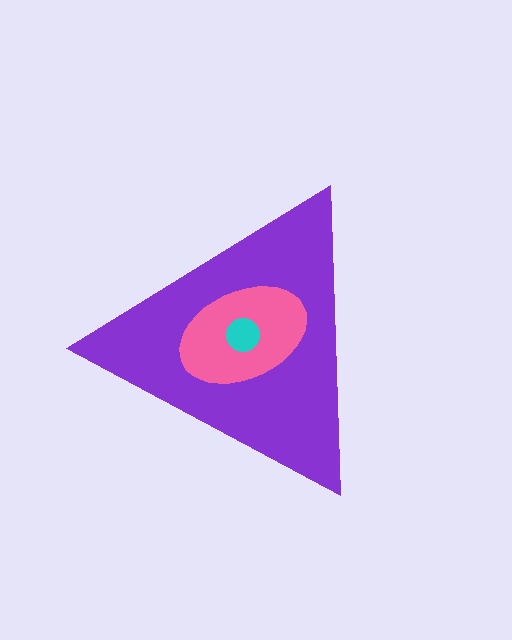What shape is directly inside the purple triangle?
The pink ellipse.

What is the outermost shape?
The purple triangle.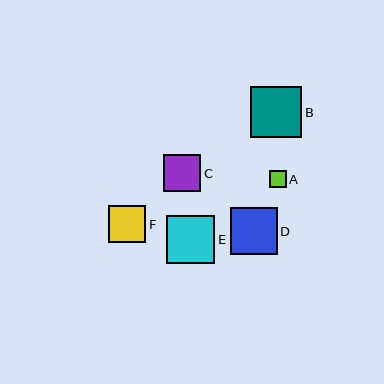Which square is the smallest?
Square A is the smallest with a size of approximately 17 pixels.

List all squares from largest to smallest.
From largest to smallest: B, E, D, C, F, A.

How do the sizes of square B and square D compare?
Square B and square D are approximately the same size.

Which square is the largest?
Square B is the largest with a size of approximately 51 pixels.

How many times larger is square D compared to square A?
Square D is approximately 2.8 times the size of square A.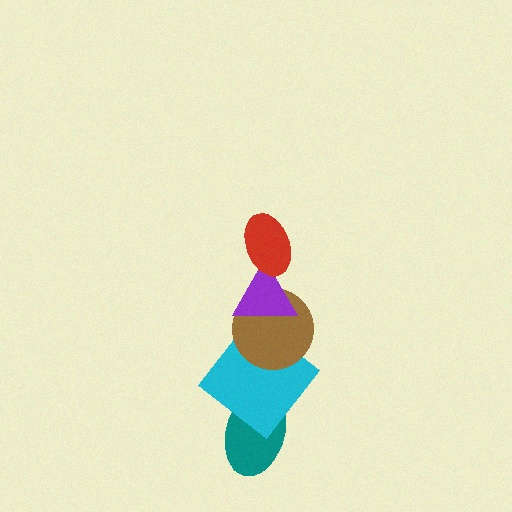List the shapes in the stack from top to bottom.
From top to bottom: the red ellipse, the purple triangle, the brown circle, the cyan diamond, the teal ellipse.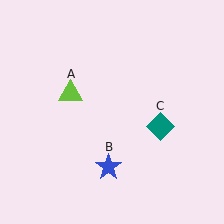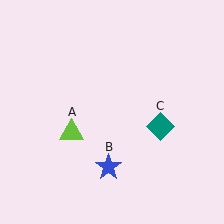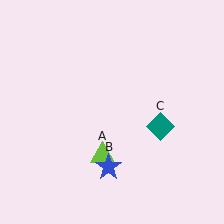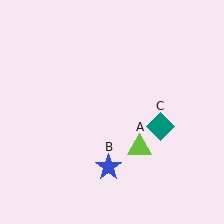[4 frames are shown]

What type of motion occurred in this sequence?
The lime triangle (object A) rotated counterclockwise around the center of the scene.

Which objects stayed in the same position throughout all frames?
Blue star (object B) and teal diamond (object C) remained stationary.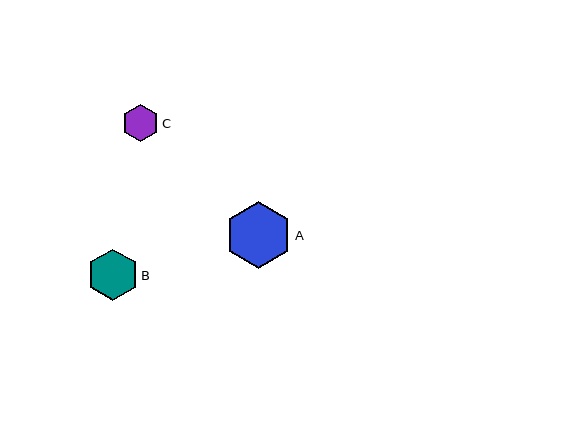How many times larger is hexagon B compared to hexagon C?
Hexagon B is approximately 1.4 times the size of hexagon C.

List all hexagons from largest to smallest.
From largest to smallest: A, B, C.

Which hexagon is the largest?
Hexagon A is the largest with a size of approximately 67 pixels.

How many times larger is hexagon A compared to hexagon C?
Hexagon A is approximately 1.8 times the size of hexagon C.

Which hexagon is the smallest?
Hexagon C is the smallest with a size of approximately 36 pixels.